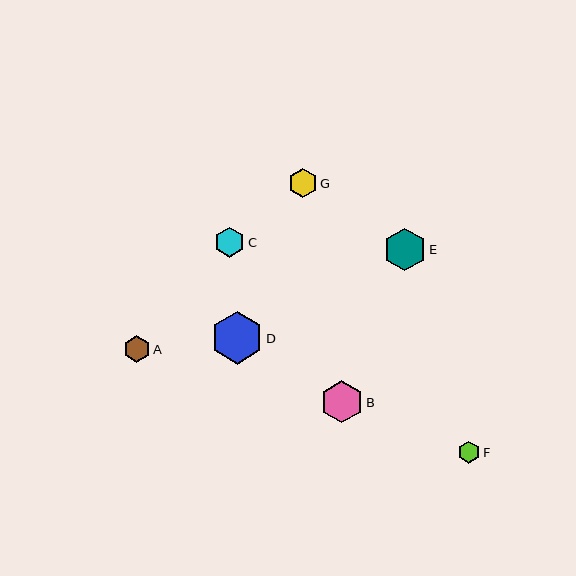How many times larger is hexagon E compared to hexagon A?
Hexagon E is approximately 1.6 times the size of hexagon A.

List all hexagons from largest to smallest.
From largest to smallest: D, E, B, C, G, A, F.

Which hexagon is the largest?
Hexagon D is the largest with a size of approximately 53 pixels.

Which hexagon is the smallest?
Hexagon F is the smallest with a size of approximately 22 pixels.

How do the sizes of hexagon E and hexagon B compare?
Hexagon E and hexagon B are approximately the same size.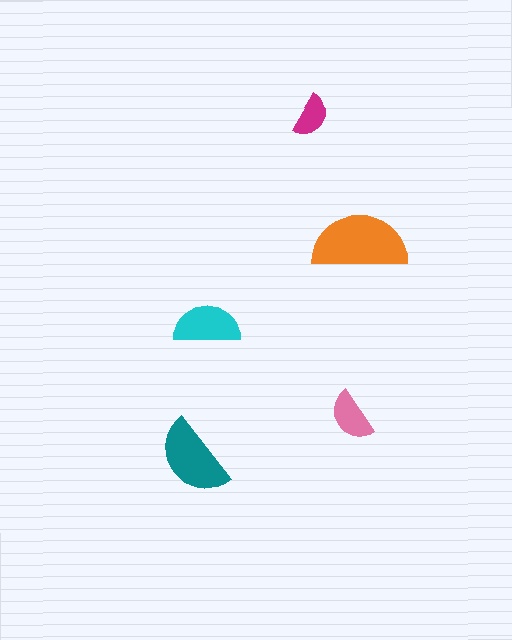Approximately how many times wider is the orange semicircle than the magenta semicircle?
About 2 times wider.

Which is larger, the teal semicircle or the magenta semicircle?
The teal one.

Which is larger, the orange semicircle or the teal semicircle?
The orange one.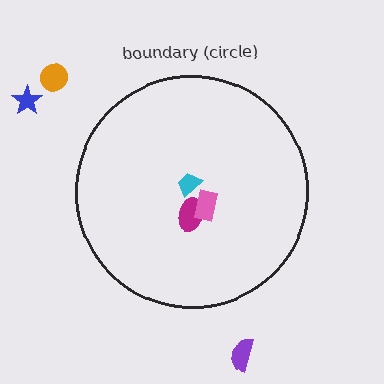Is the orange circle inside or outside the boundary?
Outside.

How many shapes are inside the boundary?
3 inside, 3 outside.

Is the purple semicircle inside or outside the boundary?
Outside.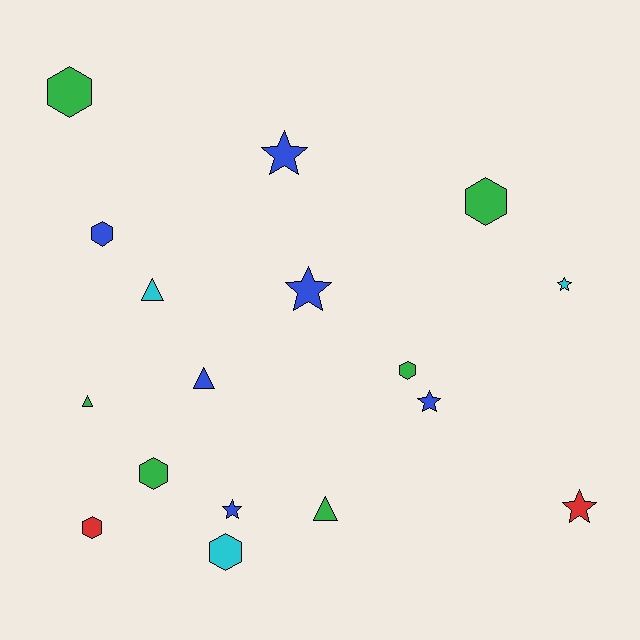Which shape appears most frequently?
Hexagon, with 7 objects.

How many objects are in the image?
There are 17 objects.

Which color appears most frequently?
Green, with 6 objects.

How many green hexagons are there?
There are 4 green hexagons.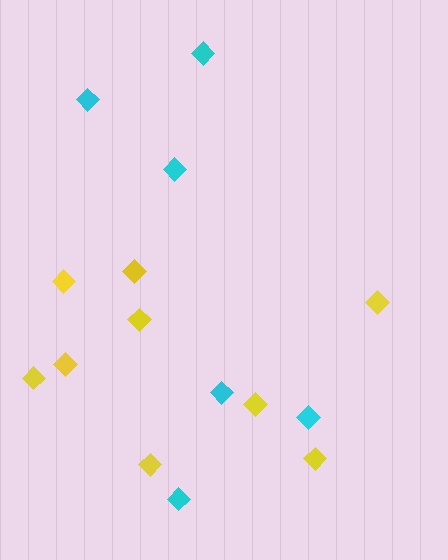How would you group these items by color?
There are 2 groups: one group of cyan diamonds (6) and one group of yellow diamonds (9).